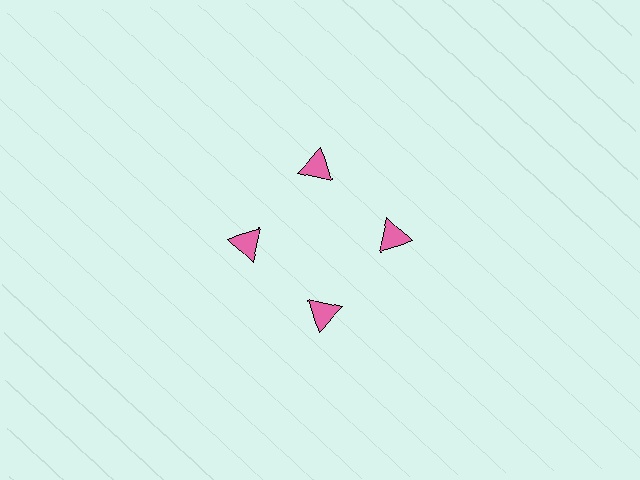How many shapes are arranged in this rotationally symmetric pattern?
There are 4 shapes, arranged in 4 groups of 1.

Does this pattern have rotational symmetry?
Yes, this pattern has 4-fold rotational symmetry. It looks the same after rotating 90 degrees around the center.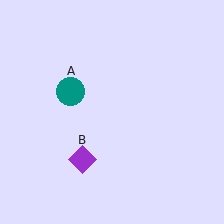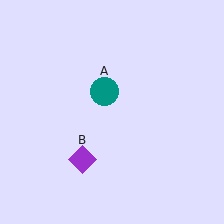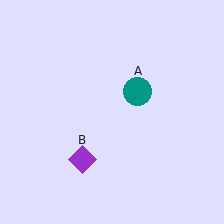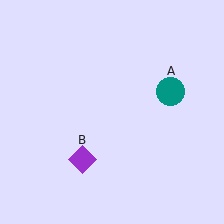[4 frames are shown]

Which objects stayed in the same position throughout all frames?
Purple diamond (object B) remained stationary.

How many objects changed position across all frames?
1 object changed position: teal circle (object A).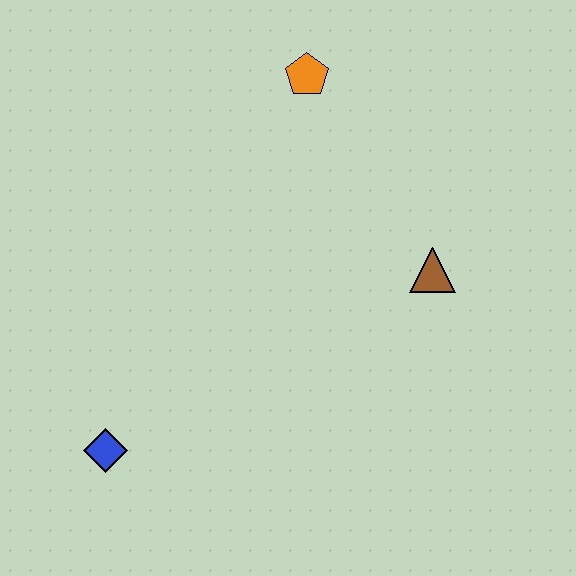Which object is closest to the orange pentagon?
The brown triangle is closest to the orange pentagon.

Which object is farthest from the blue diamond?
The orange pentagon is farthest from the blue diamond.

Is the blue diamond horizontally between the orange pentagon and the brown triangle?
No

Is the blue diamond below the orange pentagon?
Yes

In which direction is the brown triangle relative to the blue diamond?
The brown triangle is to the right of the blue diamond.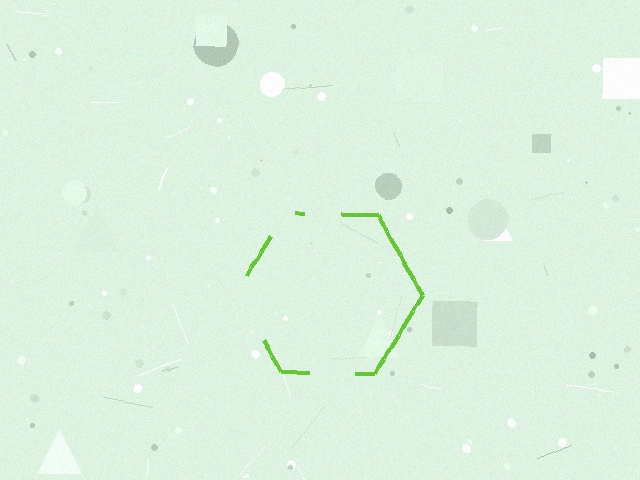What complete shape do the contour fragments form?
The contour fragments form a hexagon.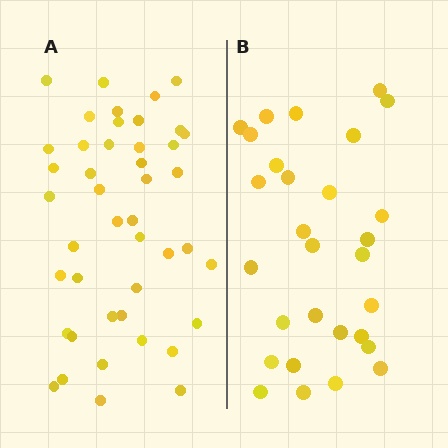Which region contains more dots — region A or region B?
Region A (the left region) has more dots.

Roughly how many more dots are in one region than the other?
Region A has approximately 15 more dots than region B.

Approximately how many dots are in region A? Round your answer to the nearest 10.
About 40 dots. (The exact count is 44, which rounds to 40.)